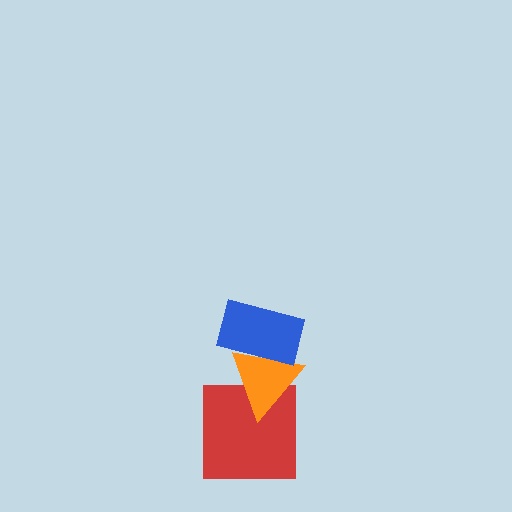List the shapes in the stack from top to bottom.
From top to bottom: the blue rectangle, the orange triangle, the red square.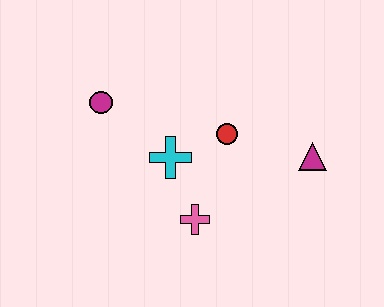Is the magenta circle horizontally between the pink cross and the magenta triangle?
No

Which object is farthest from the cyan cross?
The magenta triangle is farthest from the cyan cross.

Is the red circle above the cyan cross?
Yes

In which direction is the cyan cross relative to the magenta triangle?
The cyan cross is to the left of the magenta triangle.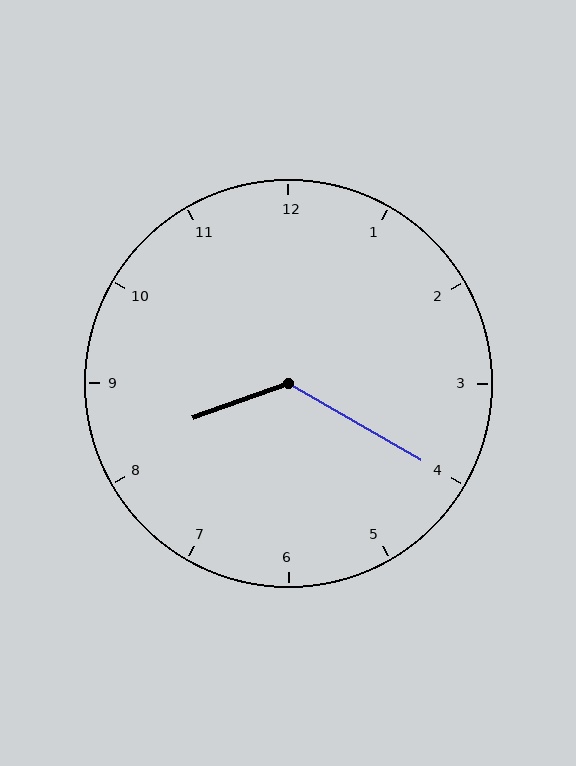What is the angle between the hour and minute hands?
Approximately 130 degrees.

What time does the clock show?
8:20.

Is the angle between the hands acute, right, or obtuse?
It is obtuse.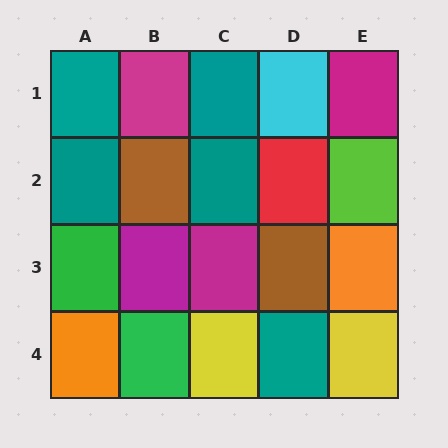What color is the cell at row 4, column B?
Green.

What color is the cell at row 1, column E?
Magenta.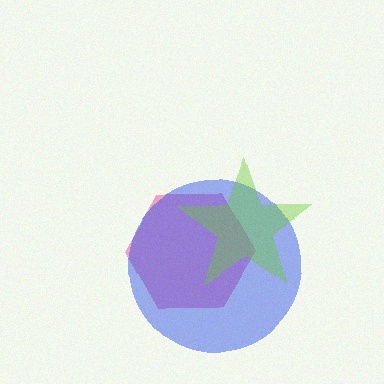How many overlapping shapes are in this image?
There are 3 overlapping shapes in the image.